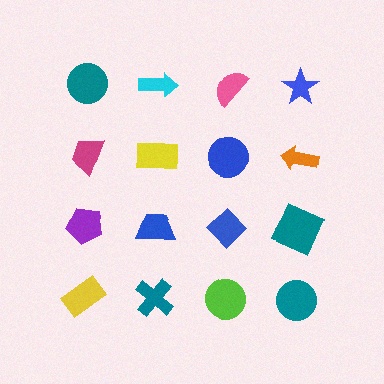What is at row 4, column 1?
A yellow rectangle.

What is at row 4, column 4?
A teal circle.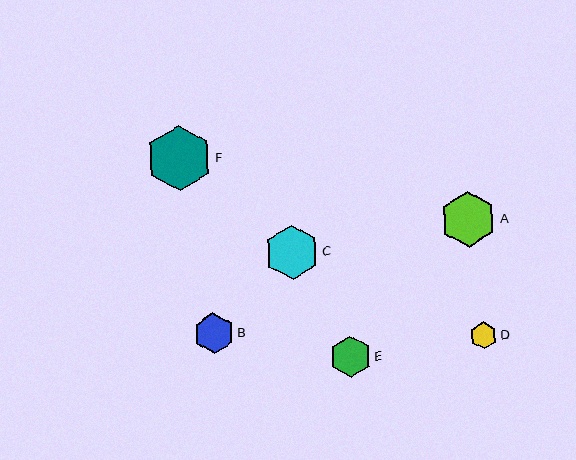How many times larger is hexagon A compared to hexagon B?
Hexagon A is approximately 1.4 times the size of hexagon B.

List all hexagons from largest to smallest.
From largest to smallest: F, A, C, E, B, D.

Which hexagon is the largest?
Hexagon F is the largest with a size of approximately 66 pixels.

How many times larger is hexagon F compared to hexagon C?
Hexagon F is approximately 1.2 times the size of hexagon C.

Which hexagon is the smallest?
Hexagon D is the smallest with a size of approximately 27 pixels.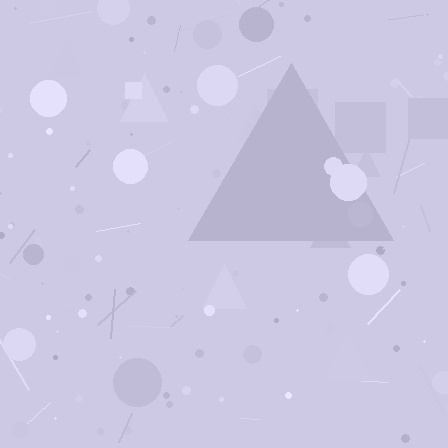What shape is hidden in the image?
A triangle is hidden in the image.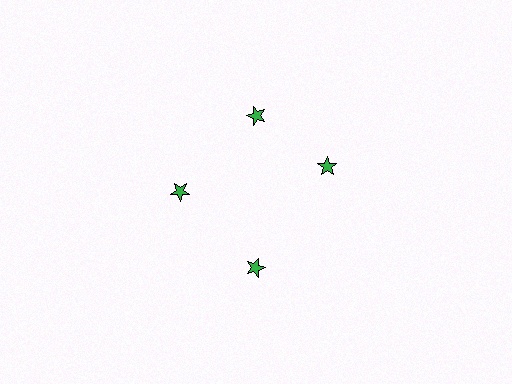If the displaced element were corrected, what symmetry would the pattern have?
It would have 4-fold rotational symmetry — the pattern would map onto itself every 90 degrees.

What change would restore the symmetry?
The symmetry would be restored by rotating it back into even spacing with its neighbors so that all 4 stars sit at equal angles and equal distance from the center.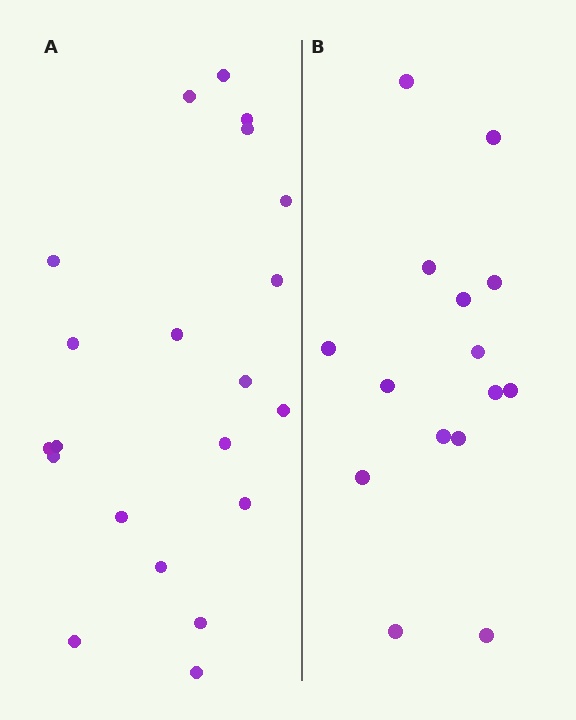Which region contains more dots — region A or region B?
Region A (the left region) has more dots.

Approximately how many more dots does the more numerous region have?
Region A has about 6 more dots than region B.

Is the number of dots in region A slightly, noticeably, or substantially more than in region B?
Region A has noticeably more, but not dramatically so. The ratio is roughly 1.4 to 1.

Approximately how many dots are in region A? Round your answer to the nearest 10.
About 20 dots. (The exact count is 21, which rounds to 20.)